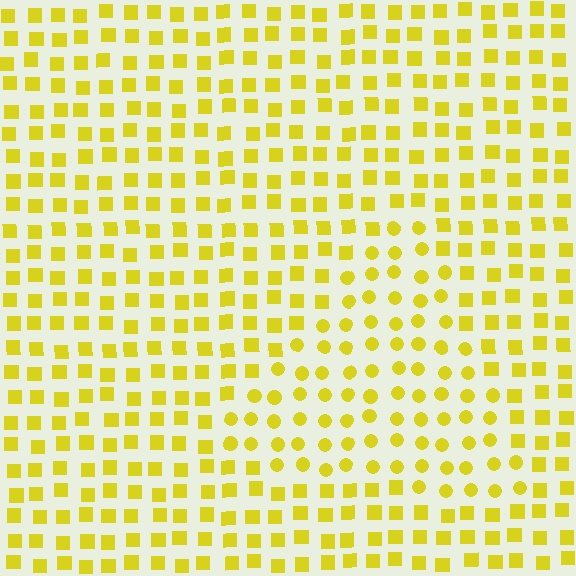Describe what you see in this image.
The image is filled with small yellow elements arranged in a uniform grid. A triangle-shaped region contains circles, while the surrounding area contains squares. The boundary is defined purely by the change in element shape.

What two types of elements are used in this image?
The image uses circles inside the triangle region and squares outside it.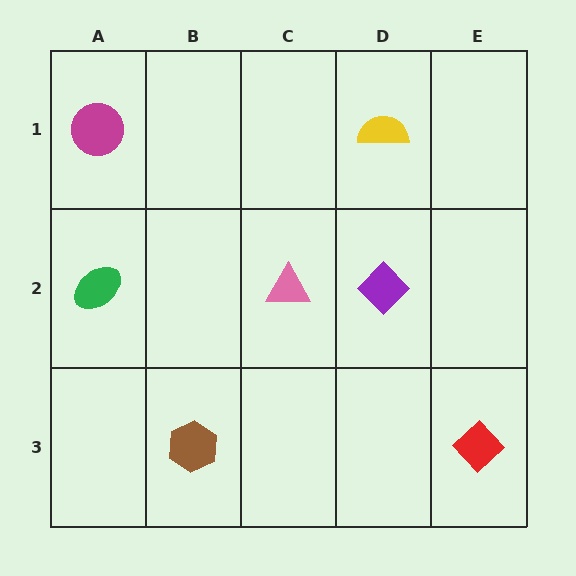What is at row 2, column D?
A purple diamond.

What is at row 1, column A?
A magenta circle.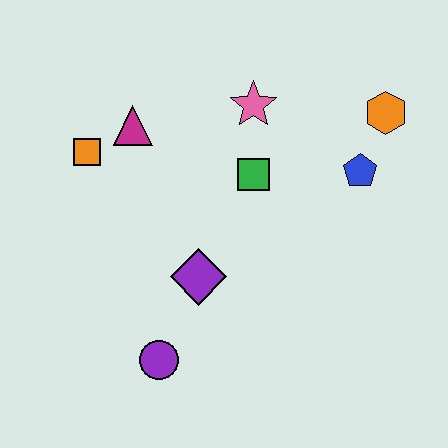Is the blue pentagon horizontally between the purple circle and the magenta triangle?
No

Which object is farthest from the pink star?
The purple circle is farthest from the pink star.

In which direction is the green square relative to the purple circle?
The green square is above the purple circle.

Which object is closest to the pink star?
The green square is closest to the pink star.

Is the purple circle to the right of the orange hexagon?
No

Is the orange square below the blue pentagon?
No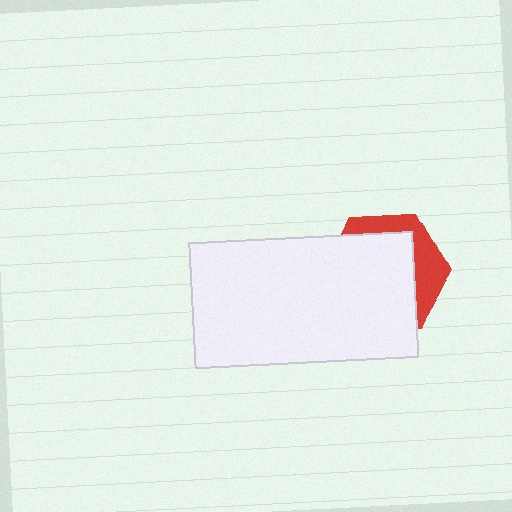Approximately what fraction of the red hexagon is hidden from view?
Roughly 69% of the red hexagon is hidden behind the white rectangle.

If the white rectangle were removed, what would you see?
You would see the complete red hexagon.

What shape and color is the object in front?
The object in front is a white rectangle.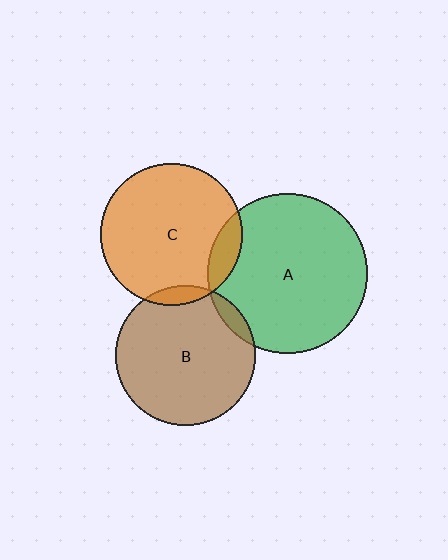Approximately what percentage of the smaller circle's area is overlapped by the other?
Approximately 5%.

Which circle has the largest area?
Circle A (green).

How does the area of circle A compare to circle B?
Approximately 1.3 times.